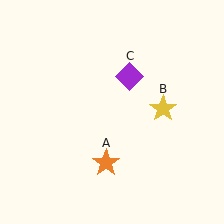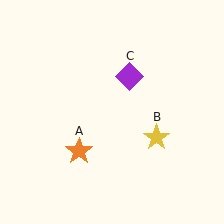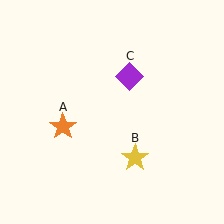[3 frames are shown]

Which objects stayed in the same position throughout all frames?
Purple diamond (object C) remained stationary.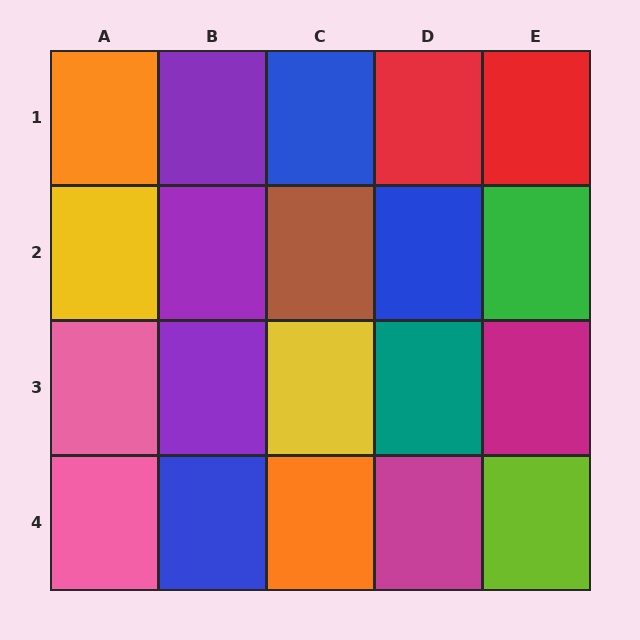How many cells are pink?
2 cells are pink.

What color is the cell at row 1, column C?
Blue.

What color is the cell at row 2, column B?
Purple.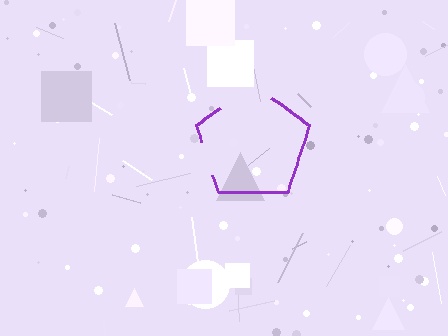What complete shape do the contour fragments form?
The contour fragments form a pentagon.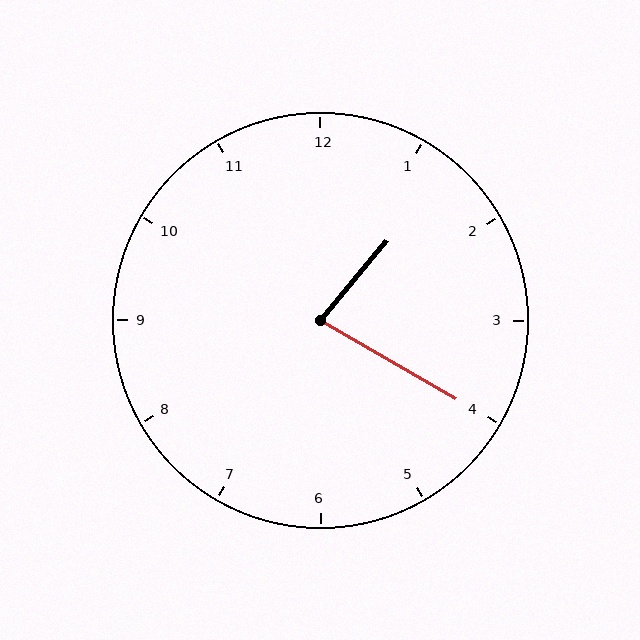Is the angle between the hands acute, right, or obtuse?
It is acute.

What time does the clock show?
1:20.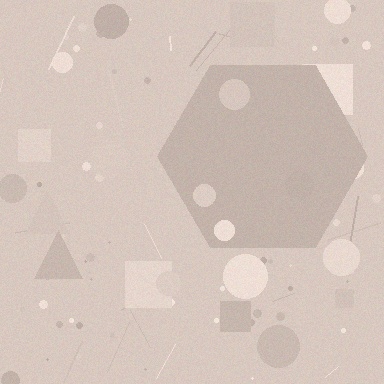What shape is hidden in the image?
A hexagon is hidden in the image.